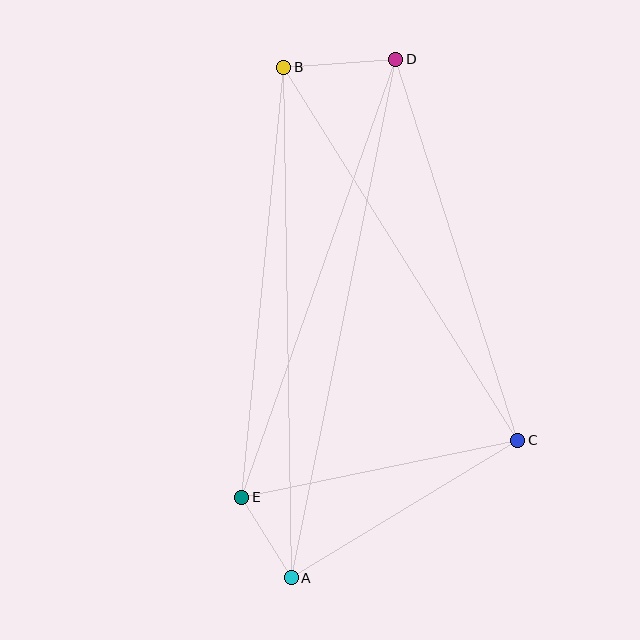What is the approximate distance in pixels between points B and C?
The distance between B and C is approximately 440 pixels.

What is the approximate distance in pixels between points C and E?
The distance between C and E is approximately 282 pixels.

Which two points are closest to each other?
Points A and E are closest to each other.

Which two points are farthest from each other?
Points A and D are farthest from each other.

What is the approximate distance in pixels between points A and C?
The distance between A and C is approximately 265 pixels.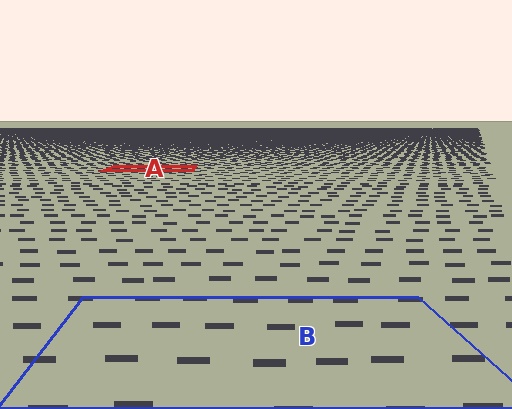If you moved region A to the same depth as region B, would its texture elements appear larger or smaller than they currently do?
They would appear larger. At a closer depth, the same texture elements are projected at a bigger on-screen size.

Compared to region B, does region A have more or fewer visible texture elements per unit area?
Region A has more texture elements per unit area — they are packed more densely because it is farther away.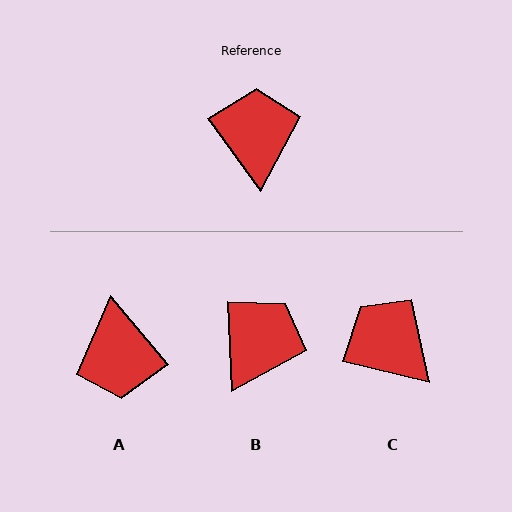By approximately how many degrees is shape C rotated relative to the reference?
Approximately 40 degrees counter-clockwise.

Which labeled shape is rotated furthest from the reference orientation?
A, about 176 degrees away.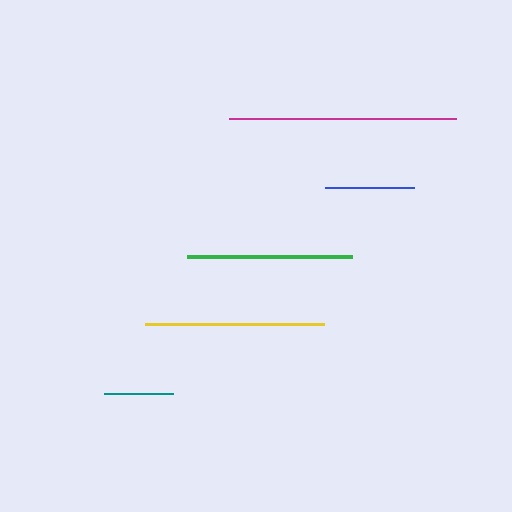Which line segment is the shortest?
The teal line is the shortest at approximately 69 pixels.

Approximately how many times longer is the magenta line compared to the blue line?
The magenta line is approximately 2.5 times the length of the blue line.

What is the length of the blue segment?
The blue segment is approximately 90 pixels long.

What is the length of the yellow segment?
The yellow segment is approximately 179 pixels long.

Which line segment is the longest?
The magenta line is the longest at approximately 227 pixels.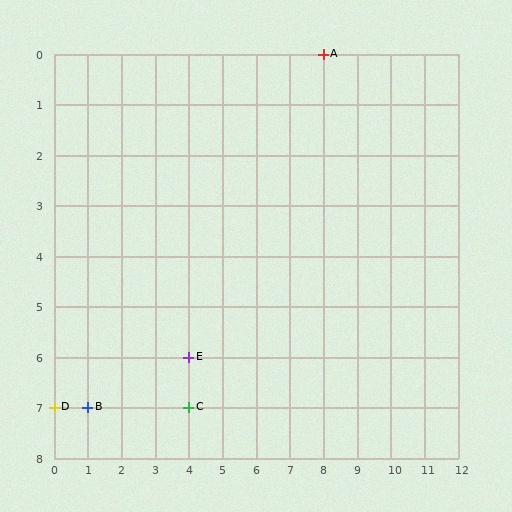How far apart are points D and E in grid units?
Points D and E are 4 columns and 1 row apart (about 4.1 grid units diagonally).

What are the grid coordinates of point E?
Point E is at grid coordinates (4, 6).